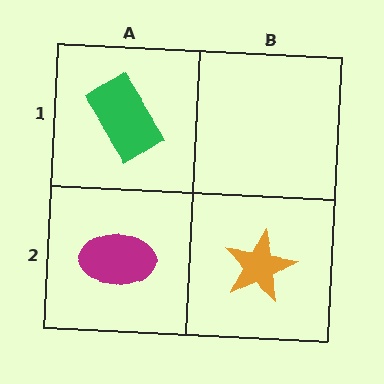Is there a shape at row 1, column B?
No, that cell is empty.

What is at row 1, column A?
A green rectangle.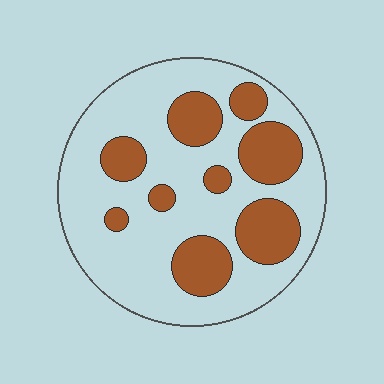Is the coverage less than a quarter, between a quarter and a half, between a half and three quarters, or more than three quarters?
Between a quarter and a half.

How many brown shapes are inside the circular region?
9.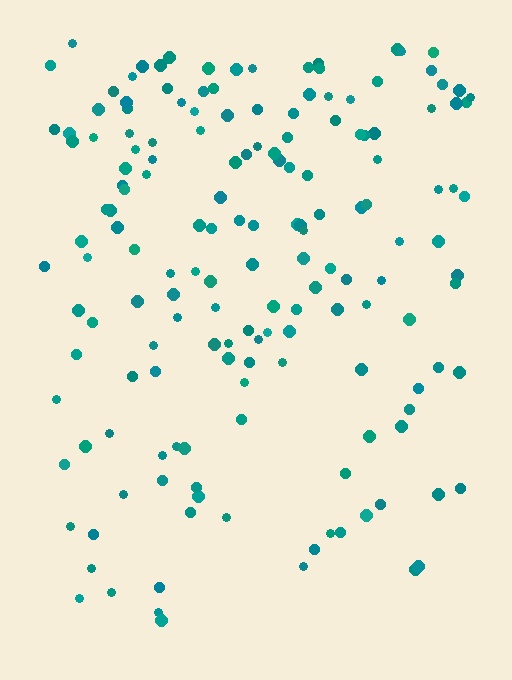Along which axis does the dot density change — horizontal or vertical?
Vertical.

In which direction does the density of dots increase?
From bottom to top, with the top side densest.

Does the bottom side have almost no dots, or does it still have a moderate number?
Still a moderate number, just noticeably fewer than the top.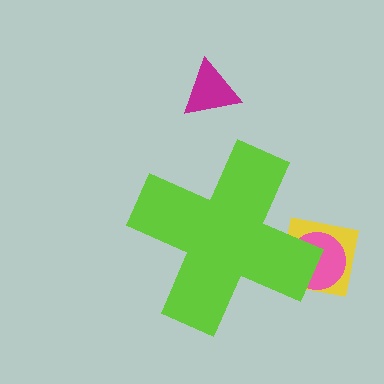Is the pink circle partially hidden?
Yes, the pink circle is partially hidden behind the lime cross.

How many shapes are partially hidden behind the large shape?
2 shapes are partially hidden.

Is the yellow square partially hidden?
Yes, the yellow square is partially hidden behind the lime cross.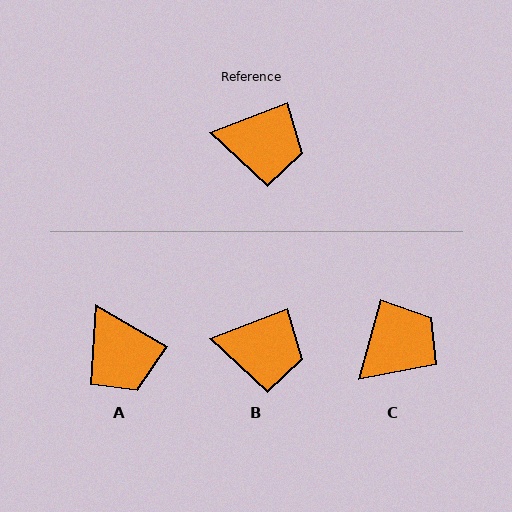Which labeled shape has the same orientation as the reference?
B.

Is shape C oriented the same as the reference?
No, it is off by about 54 degrees.